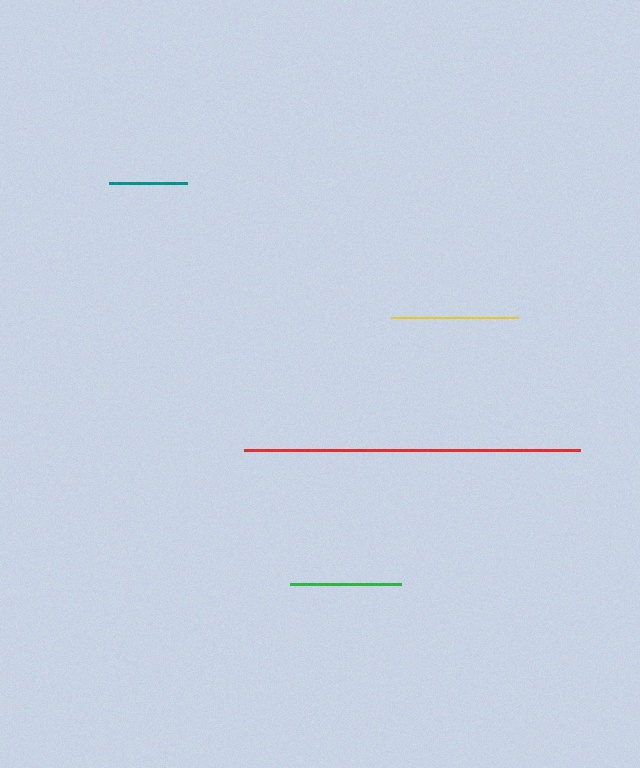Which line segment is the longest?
The red line is the longest at approximately 336 pixels.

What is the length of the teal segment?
The teal segment is approximately 78 pixels long.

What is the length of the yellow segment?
The yellow segment is approximately 127 pixels long.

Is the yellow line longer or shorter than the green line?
The yellow line is longer than the green line.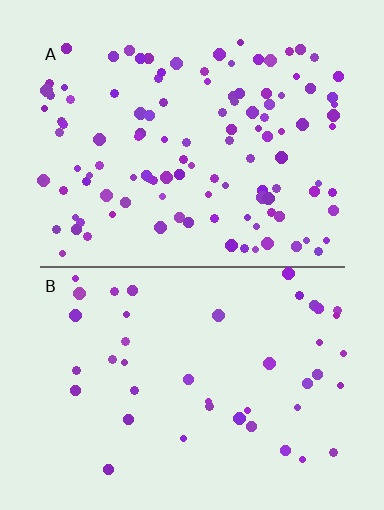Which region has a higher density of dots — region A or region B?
A (the top).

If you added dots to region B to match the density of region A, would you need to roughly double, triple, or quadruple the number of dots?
Approximately triple.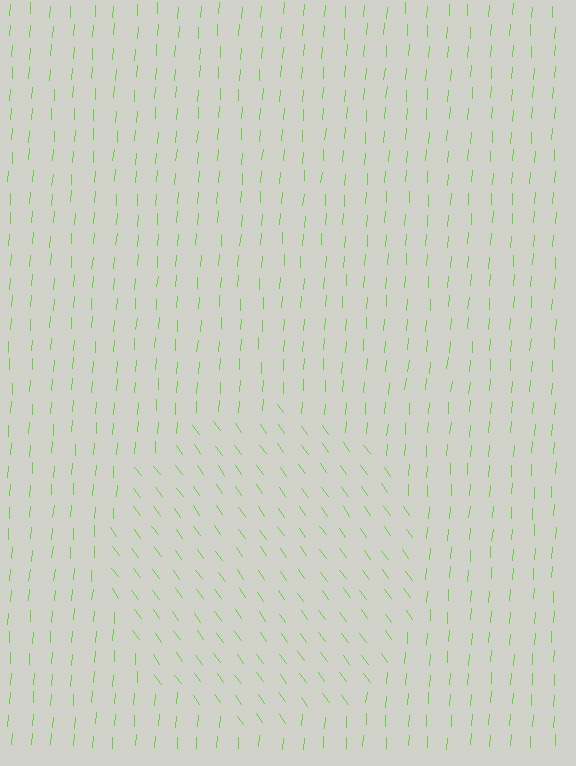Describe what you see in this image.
The image is filled with small lime line segments. A circle region in the image has lines oriented differently from the surrounding lines, creating a visible texture boundary.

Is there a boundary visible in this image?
Yes, there is a texture boundary formed by a change in line orientation.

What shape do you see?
I see a circle.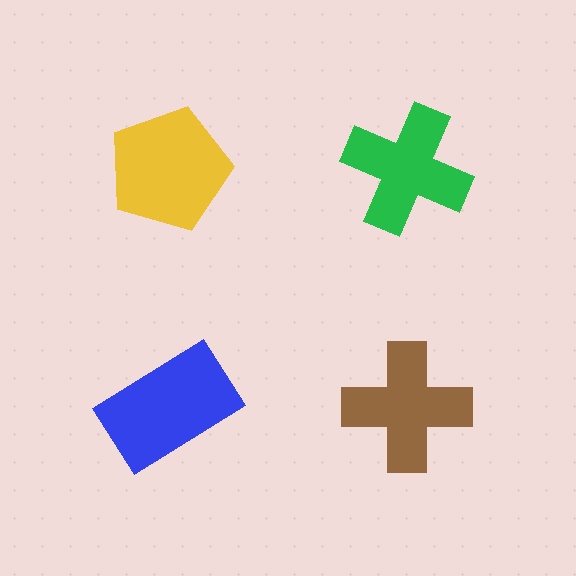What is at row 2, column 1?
A blue rectangle.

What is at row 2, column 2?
A brown cross.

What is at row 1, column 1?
A yellow pentagon.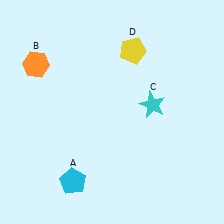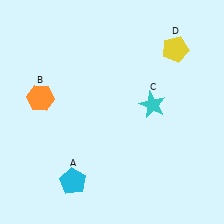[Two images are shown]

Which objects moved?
The objects that moved are: the orange hexagon (B), the yellow pentagon (D).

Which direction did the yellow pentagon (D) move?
The yellow pentagon (D) moved right.